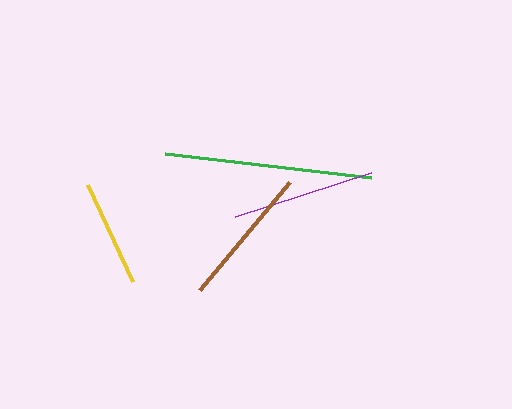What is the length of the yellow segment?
The yellow segment is approximately 107 pixels long.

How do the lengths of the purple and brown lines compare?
The purple and brown lines are approximately the same length.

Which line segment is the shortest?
The yellow line is the shortest at approximately 107 pixels.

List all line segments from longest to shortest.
From longest to shortest: green, purple, brown, yellow.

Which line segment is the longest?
The green line is the longest at approximately 207 pixels.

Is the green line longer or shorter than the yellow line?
The green line is longer than the yellow line.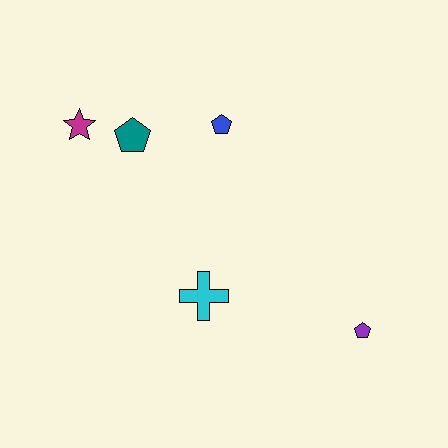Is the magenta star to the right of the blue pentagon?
No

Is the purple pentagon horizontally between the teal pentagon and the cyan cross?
No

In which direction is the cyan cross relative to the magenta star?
The cyan cross is below the magenta star.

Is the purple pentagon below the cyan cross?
Yes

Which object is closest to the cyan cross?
The purple pentagon is closest to the cyan cross.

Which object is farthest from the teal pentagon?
The purple pentagon is farthest from the teal pentagon.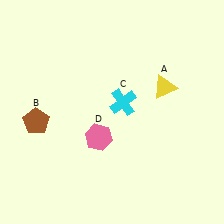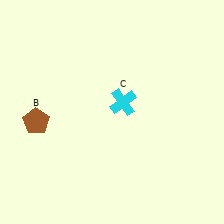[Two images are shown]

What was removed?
The pink hexagon (D), the yellow triangle (A) were removed in Image 2.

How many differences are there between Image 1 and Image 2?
There are 2 differences between the two images.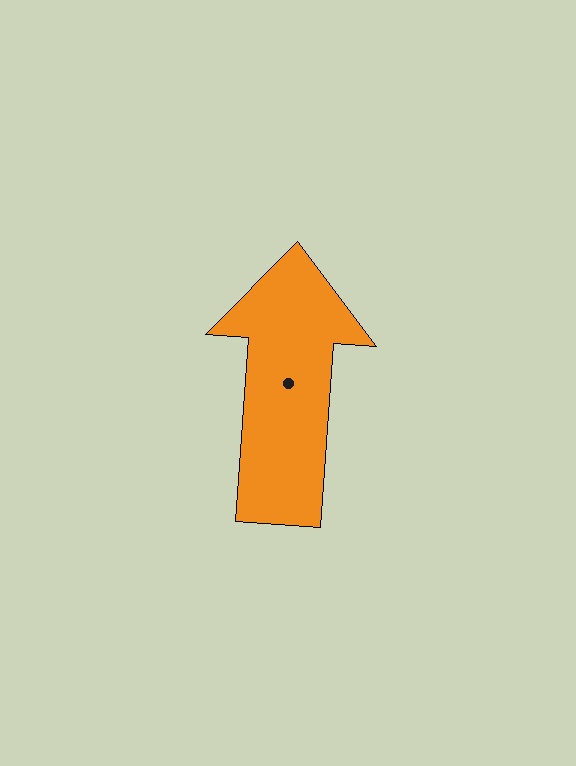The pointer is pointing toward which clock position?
Roughly 12 o'clock.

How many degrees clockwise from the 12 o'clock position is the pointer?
Approximately 4 degrees.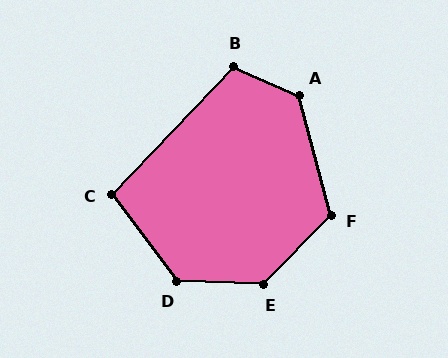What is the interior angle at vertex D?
Approximately 129 degrees (obtuse).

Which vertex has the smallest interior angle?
C, at approximately 100 degrees.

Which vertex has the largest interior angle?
E, at approximately 132 degrees.